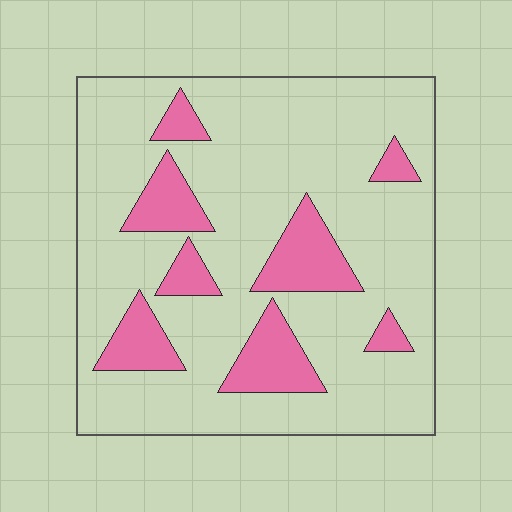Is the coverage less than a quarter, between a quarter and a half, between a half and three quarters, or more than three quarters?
Less than a quarter.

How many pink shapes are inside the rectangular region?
8.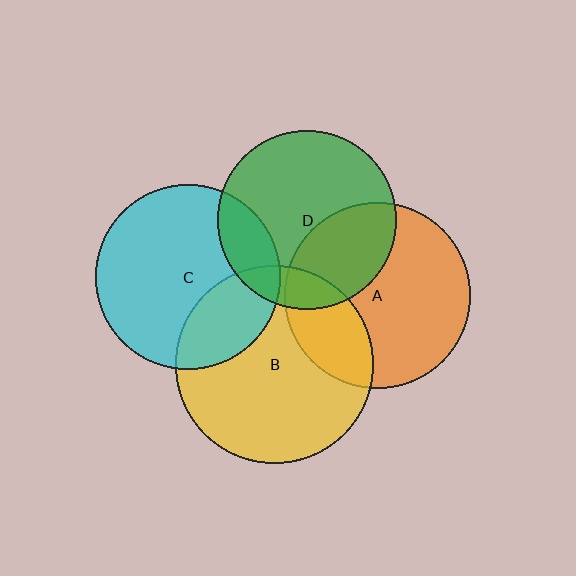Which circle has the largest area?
Circle B (yellow).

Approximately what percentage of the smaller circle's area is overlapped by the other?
Approximately 25%.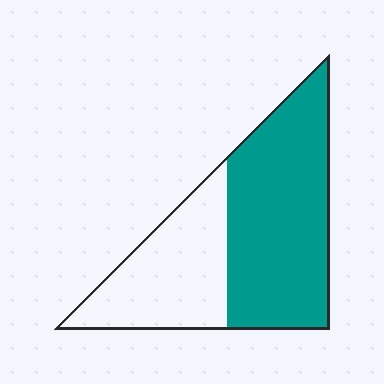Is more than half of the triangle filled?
Yes.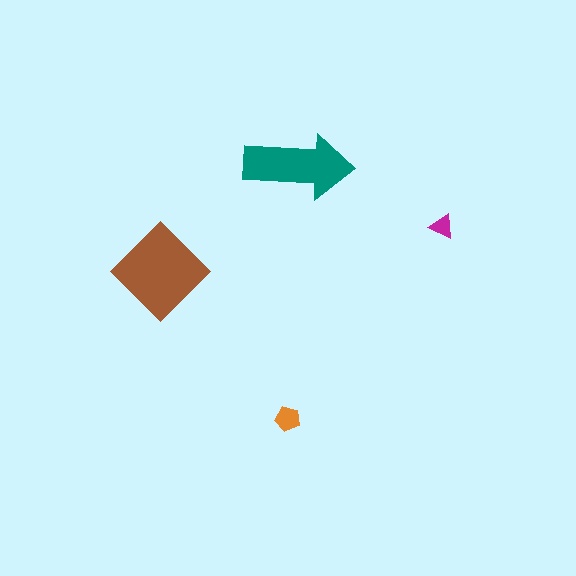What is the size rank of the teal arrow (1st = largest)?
2nd.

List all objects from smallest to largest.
The magenta triangle, the orange pentagon, the teal arrow, the brown diamond.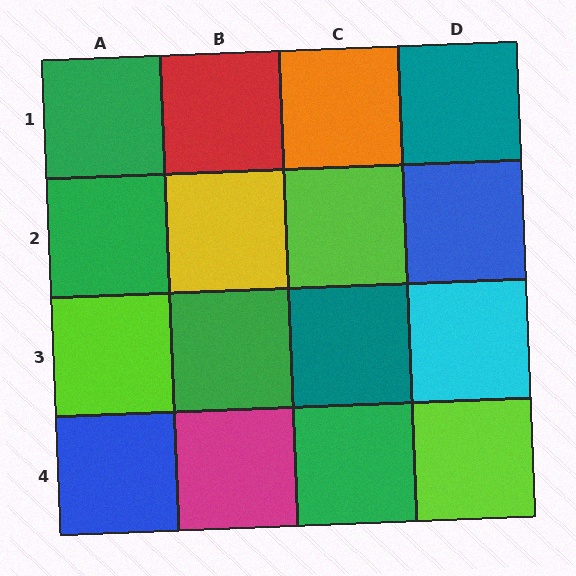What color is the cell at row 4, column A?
Blue.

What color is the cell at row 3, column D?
Cyan.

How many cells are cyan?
1 cell is cyan.